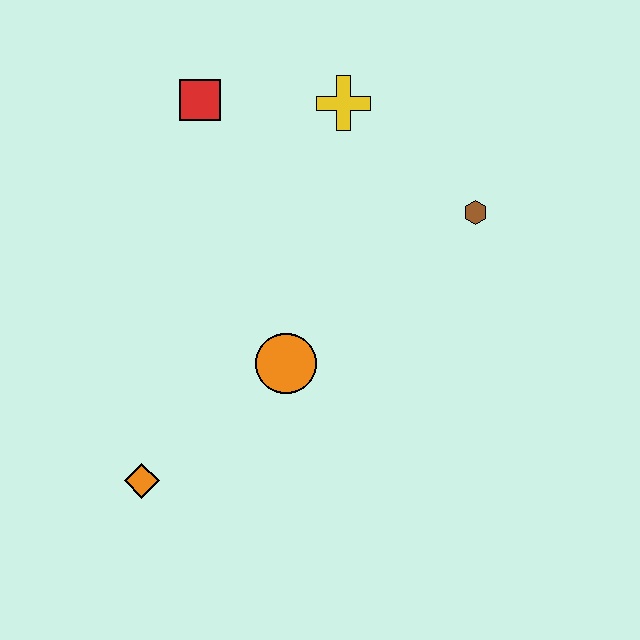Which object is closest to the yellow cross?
The red square is closest to the yellow cross.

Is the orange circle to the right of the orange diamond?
Yes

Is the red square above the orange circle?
Yes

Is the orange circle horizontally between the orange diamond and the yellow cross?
Yes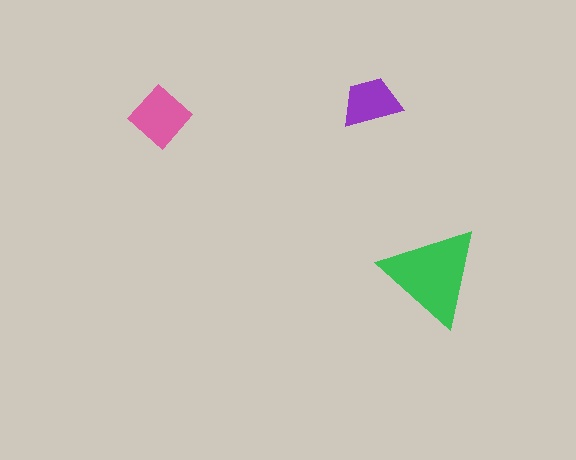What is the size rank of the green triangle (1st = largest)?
1st.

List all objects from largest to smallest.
The green triangle, the pink diamond, the purple trapezoid.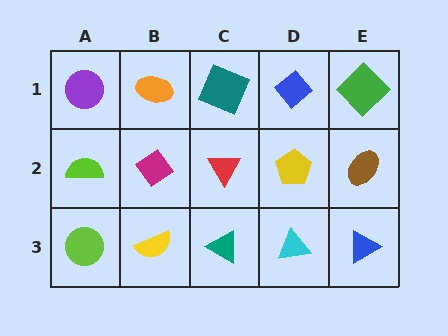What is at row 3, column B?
A yellow semicircle.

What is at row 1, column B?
An orange ellipse.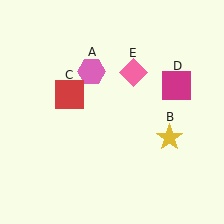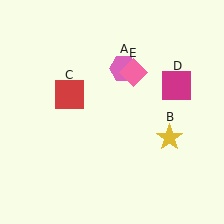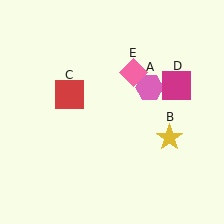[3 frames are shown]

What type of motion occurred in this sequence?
The pink hexagon (object A) rotated clockwise around the center of the scene.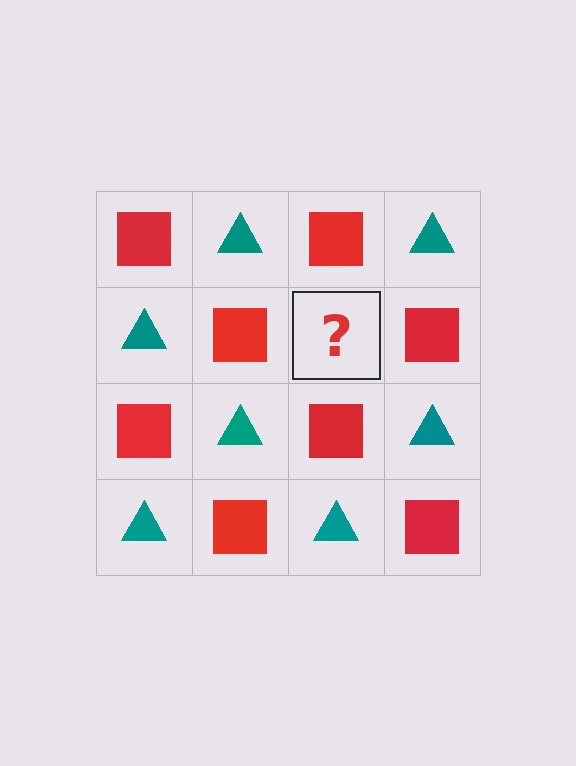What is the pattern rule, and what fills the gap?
The rule is that it alternates red square and teal triangle in a checkerboard pattern. The gap should be filled with a teal triangle.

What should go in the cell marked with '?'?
The missing cell should contain a teal triangle.